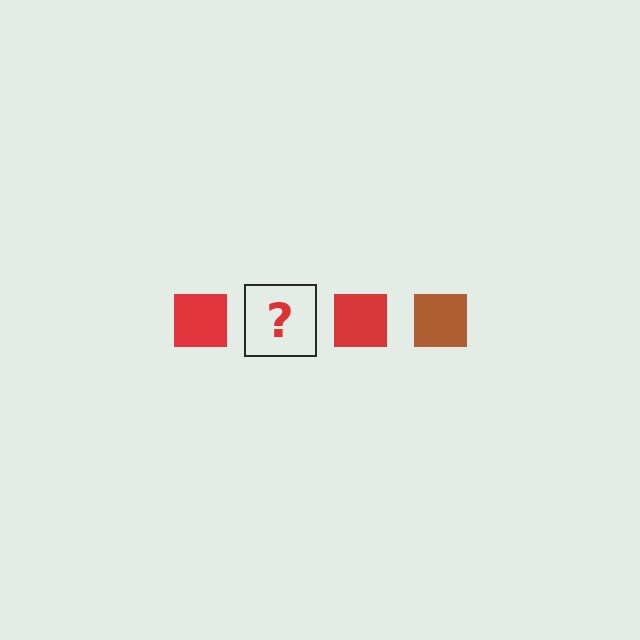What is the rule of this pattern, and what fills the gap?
The rule is that the pattern cycles through red, brown squares. The gap should be filled with a brown square.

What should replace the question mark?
The question mark should be replaced with a brown square.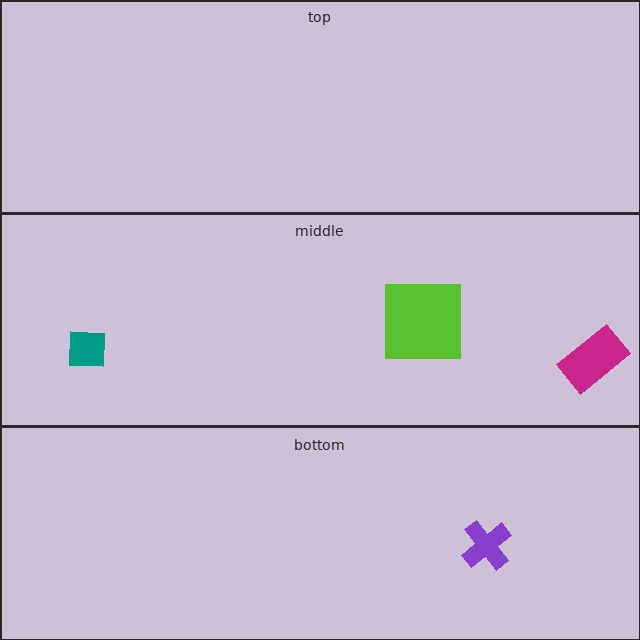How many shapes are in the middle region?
3.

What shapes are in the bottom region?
The purple cross.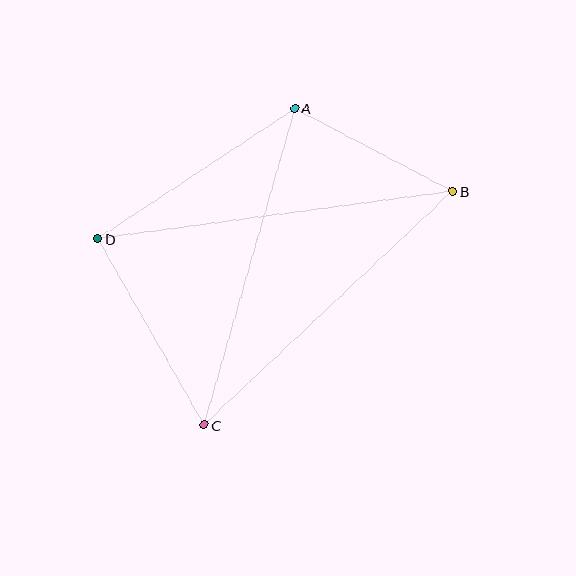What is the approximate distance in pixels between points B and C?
The distance between B and C is approximately 341 pixels.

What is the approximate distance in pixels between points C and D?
The distance between C and D is approximately 214 pixels.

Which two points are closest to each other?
Points A and B are closest to each other.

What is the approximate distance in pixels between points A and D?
The distance between A and D is approximately 236 pixels.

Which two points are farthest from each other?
Points B and D are farthest from each other.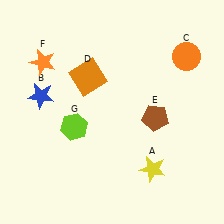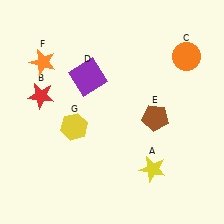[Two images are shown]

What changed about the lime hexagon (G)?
In Image 1, G is lime. In Image 2, it changed to yellow.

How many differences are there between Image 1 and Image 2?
There are 3 differences between the two images.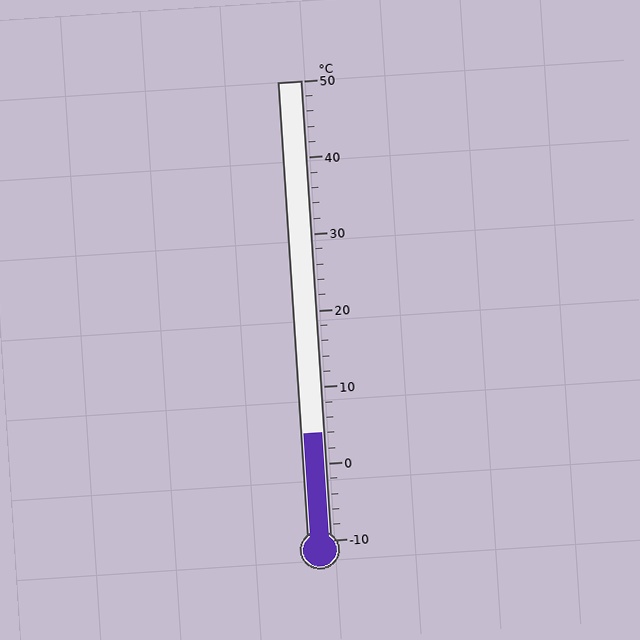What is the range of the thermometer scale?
The thermometer scale ranges from -10°C to 50°C.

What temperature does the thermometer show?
The thermometer shows approximately 4°C.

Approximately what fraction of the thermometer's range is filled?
The thermometer is filled to approximately 25% of its range.